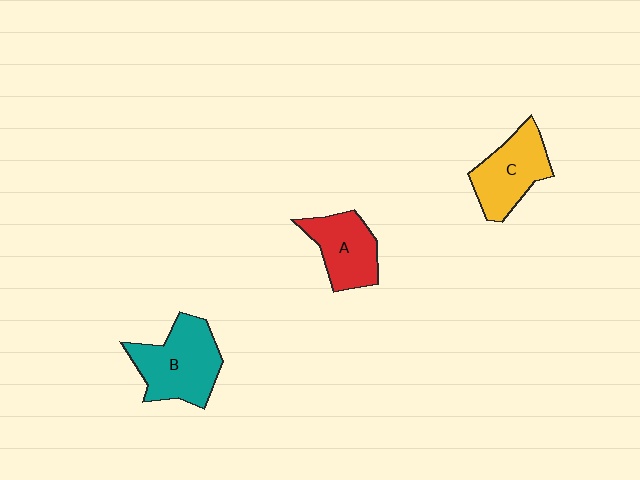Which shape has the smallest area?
Shape A (red).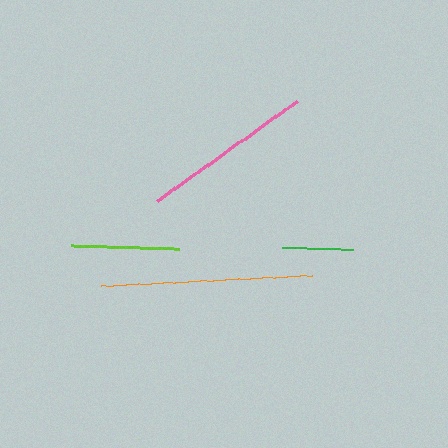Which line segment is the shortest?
The green line is the shortest at approximately 72 pixels.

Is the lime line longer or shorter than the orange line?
The orange line is longer than the lime line.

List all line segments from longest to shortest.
From longest to shortest: orange, pink, lime, green.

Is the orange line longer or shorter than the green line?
The orange line is longer than the green line.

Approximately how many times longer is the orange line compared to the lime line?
The orange line is approximately 2.0 times the length of the lime line.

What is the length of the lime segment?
The lime segment is approximately 109 pixels long.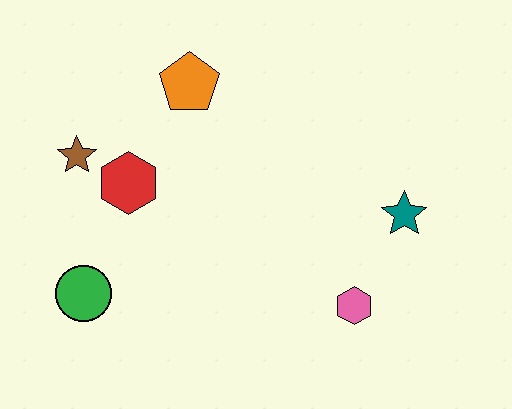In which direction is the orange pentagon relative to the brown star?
The orange pentagon is to the right of the brown star.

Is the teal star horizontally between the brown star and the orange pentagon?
No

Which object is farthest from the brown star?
The teal star is farthest from the brown star.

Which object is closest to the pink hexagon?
The teal star is closest to the pink hexagon.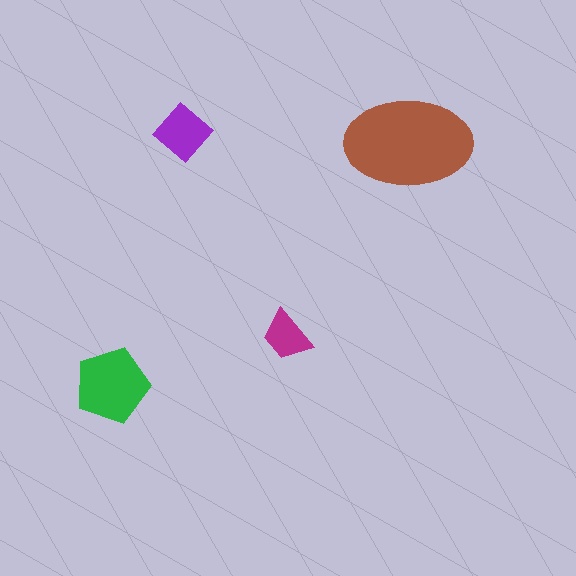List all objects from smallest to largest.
The magenta trapezoid, the purple diamond, the green pentagon, the brown ellipse.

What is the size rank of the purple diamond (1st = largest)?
3rd.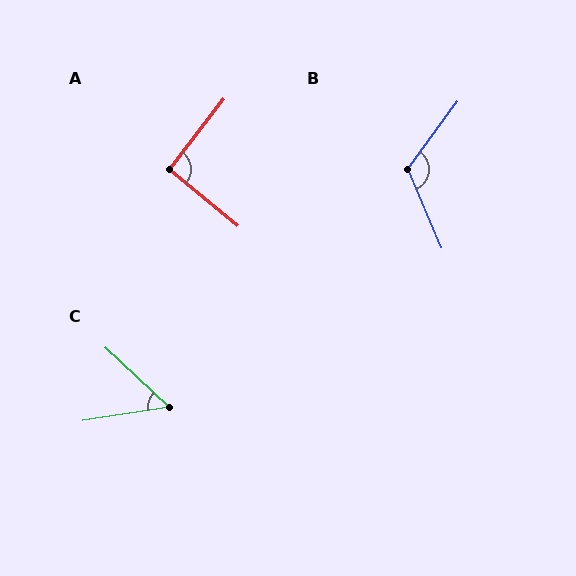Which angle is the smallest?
C, at approximately 52 degrees.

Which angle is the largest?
B, at approximately 120 degrees.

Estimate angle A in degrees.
Approximately 92 degrees.